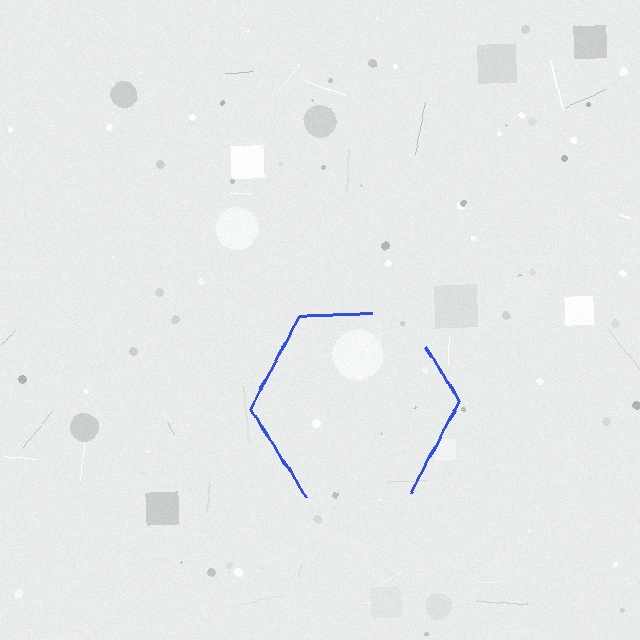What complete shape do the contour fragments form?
The contour fragments form a hexagon.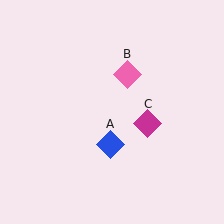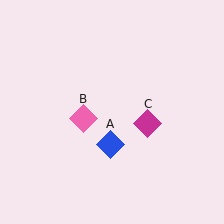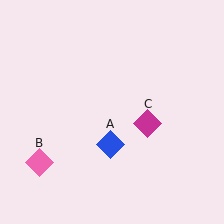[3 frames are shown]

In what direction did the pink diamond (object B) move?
The pink diamond (object B) moved down and to the left.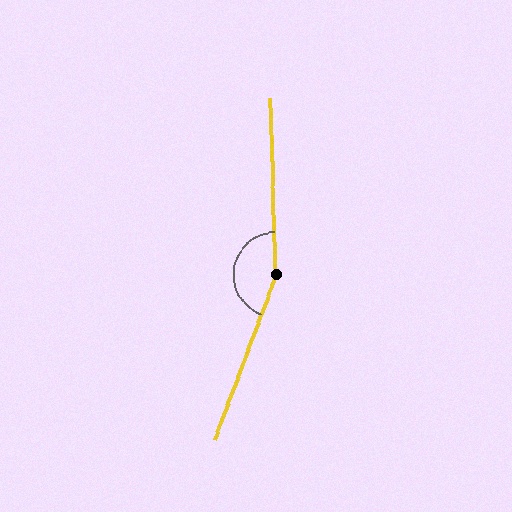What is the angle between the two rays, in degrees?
Approximately 158 degrees.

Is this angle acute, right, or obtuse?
It is obtuse.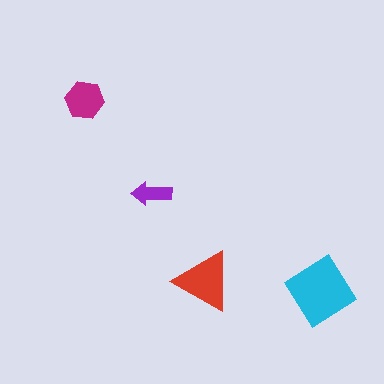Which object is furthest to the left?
The magenta hexagon is leftmost.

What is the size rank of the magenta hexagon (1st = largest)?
3rd.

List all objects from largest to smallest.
The cyan diamond, the red triangle, the magenta hexagon, the purple arrow.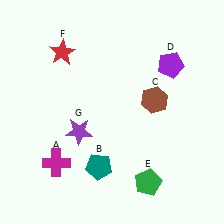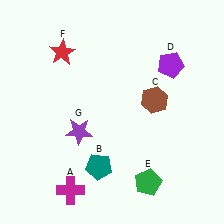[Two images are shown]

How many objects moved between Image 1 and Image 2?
1 object moved between the two images.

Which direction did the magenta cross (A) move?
The magenta cross (A) moved down.